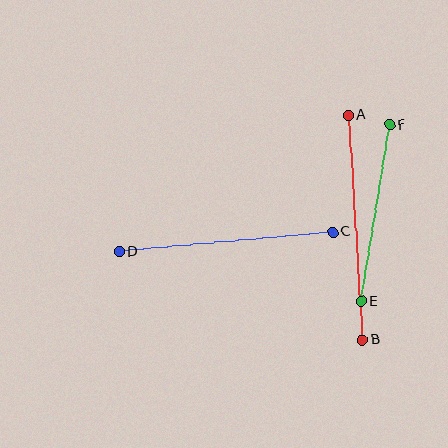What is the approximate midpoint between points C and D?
The midpoint is at approximately (226, 242) pixels.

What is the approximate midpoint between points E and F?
The midpoint is at approximately (375, 213) pixels.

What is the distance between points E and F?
The distance is approximately 179 pixels.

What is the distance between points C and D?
The distance is approximately 214 pixels.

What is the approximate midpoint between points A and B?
The midpoint is at approximately (355, 227) pixels.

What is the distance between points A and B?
The distance is approximately 225 pixels.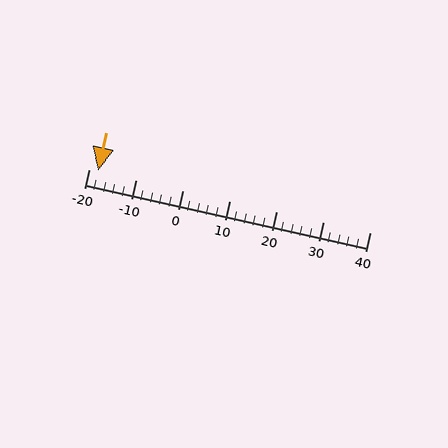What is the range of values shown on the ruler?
The ruler shows values from -20 to 40.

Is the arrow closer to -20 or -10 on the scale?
The arrow is closer to -20.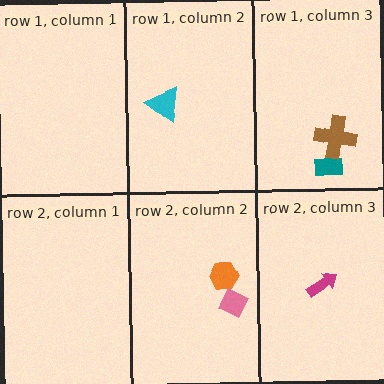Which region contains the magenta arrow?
The row 2, column 3 region.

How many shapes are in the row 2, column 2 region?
2.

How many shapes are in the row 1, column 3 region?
2.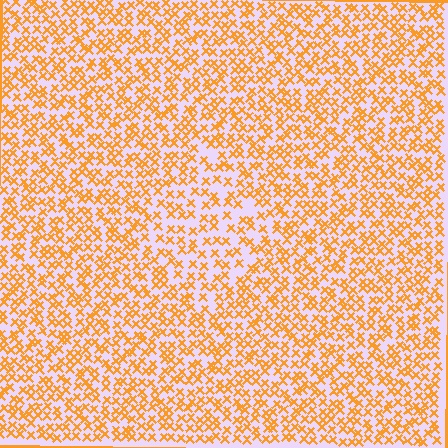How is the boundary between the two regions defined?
The boundary is defined by a change in element density (approximately 1.5x ratio). All elements are the same color, size, and shape.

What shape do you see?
I see a diamond.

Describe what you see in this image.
The image contains small orange elements arranged at two different densities. A diamond-shaped region is visible where the elements are less densely packed than the surrounding area.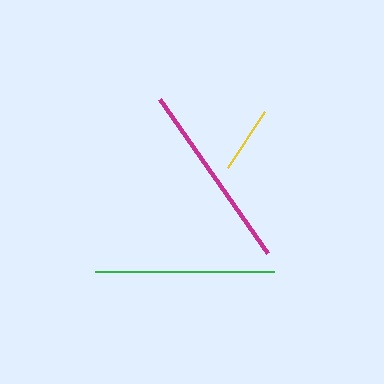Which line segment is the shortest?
The yellow line is the shortest at approximately 67 pixels.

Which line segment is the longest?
The magenta line is the longest at approximately 187 pixels.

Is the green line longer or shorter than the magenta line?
The magenta line is longer than the green line.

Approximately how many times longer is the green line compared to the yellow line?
The green line is approximately 2.7 times the length of the yellow line.